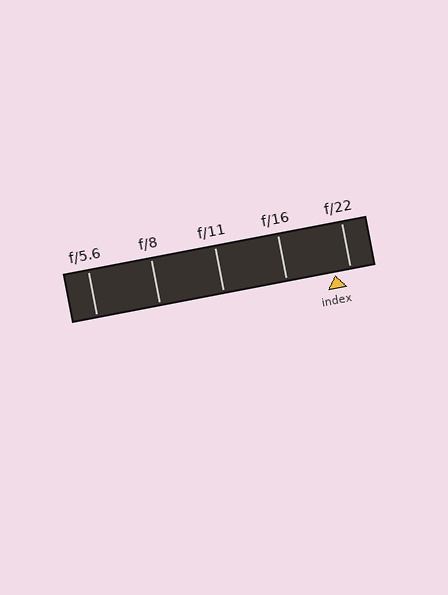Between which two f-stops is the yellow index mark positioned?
The index mark is between f/16 and f/22.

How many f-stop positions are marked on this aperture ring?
There are 5 f-stop positions marked.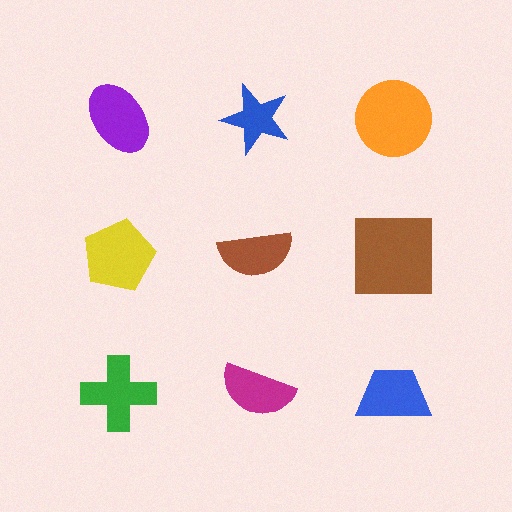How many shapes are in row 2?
3 shapes.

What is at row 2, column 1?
A yellow pentagon.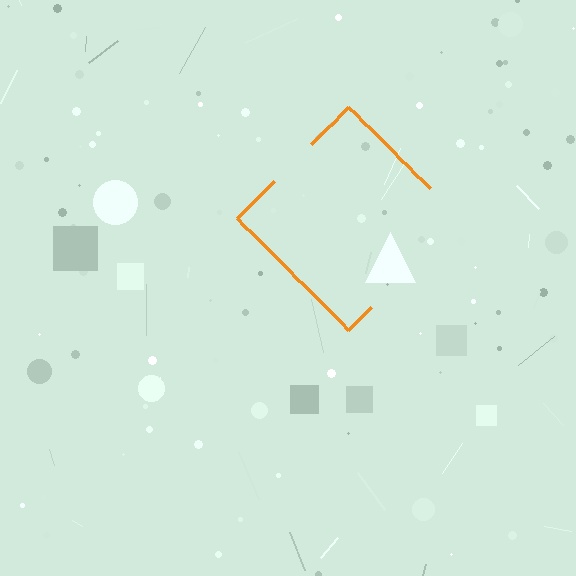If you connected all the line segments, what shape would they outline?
They would outline a diamond.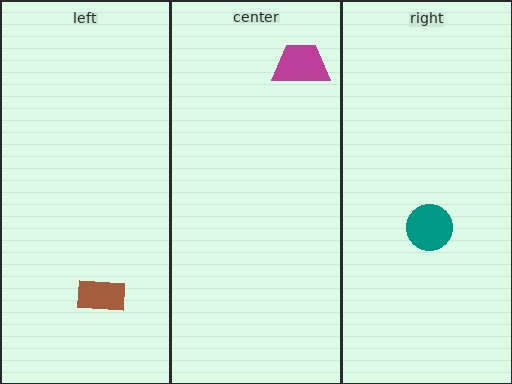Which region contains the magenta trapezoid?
The center region.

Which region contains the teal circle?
The right region.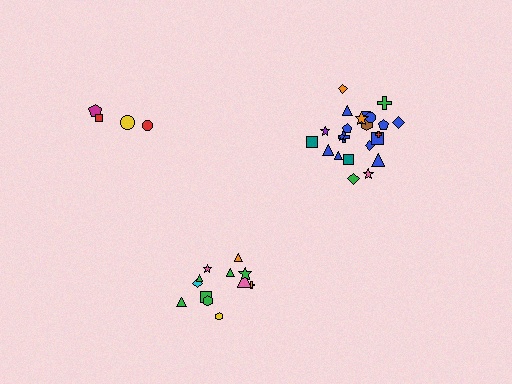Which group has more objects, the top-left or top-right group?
The top-right group.